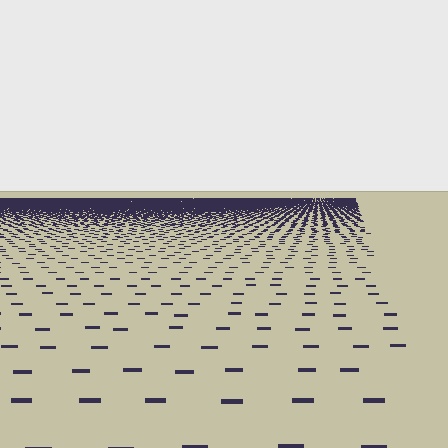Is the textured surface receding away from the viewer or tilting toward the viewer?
The surface is receding away from the viewer. Texture elements get smaller and denser toward the top.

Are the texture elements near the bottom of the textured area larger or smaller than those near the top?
Larger. Near the bottom, elements are closer to the viewer and appear at a bigger on-screen size.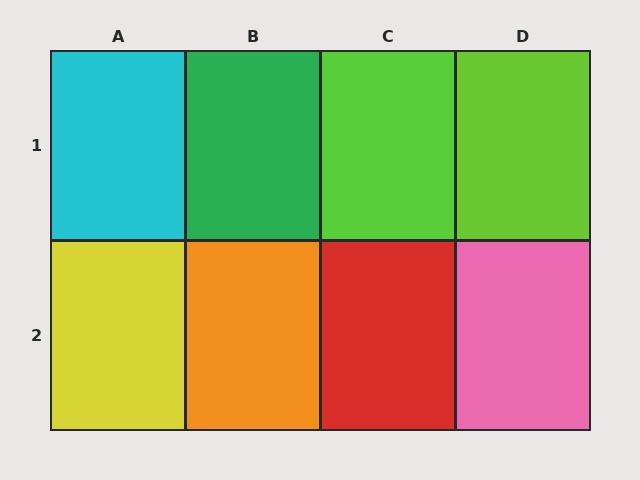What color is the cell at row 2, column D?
Pink.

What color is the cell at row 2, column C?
Red.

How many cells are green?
1 cell is green.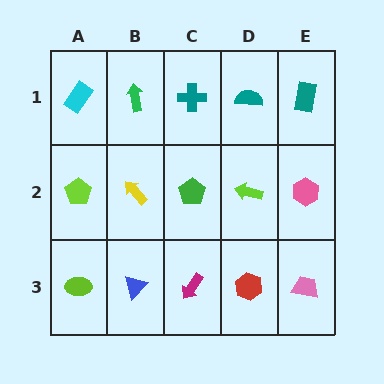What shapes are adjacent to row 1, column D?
A lime arrow (row 2, column D), a teal cross (row 1, column C), a teal rectangle (row 1, column E).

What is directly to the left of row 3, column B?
A lime ellipse.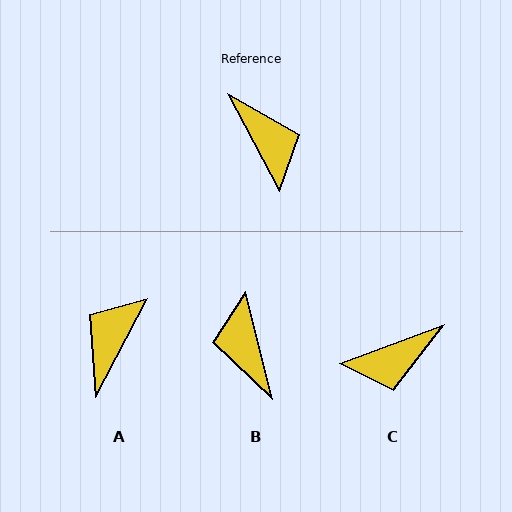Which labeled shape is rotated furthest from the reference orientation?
B, about 166 degrees away.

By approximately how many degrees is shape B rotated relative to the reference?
Approximately 166 degrees counter-clockwise.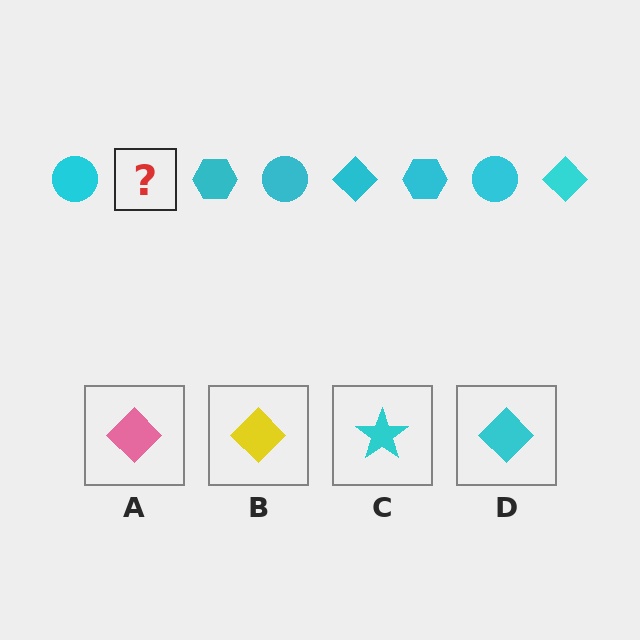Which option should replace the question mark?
Option D.